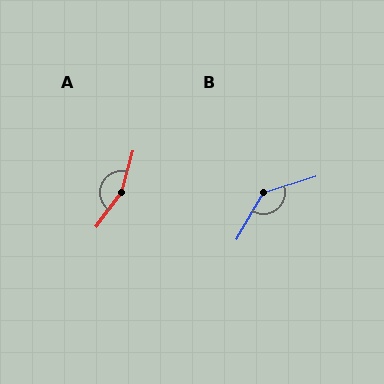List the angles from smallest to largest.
B (138°), A (159°).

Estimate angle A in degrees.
Approximately 159 degrees.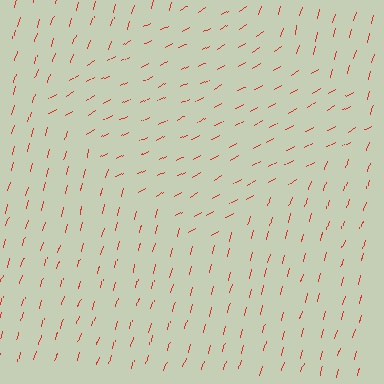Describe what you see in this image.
The image is filled with small red line segments. A diamond region in the image has lines oriented differently from the surrounding lines, creating a visible texture boundary.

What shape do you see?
I see a diamond.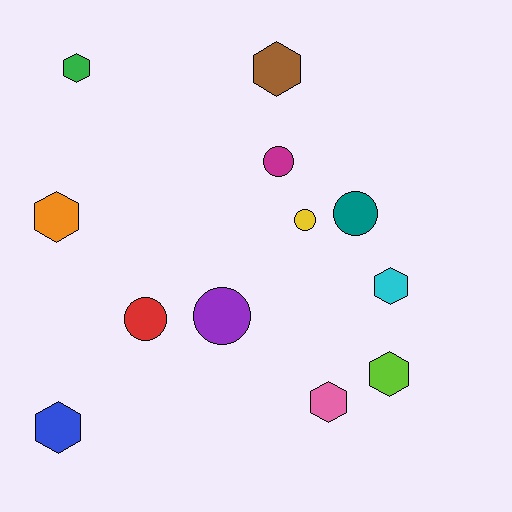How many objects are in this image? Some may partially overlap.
There are 12 objects.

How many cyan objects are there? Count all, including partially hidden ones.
There is 1 cyan object.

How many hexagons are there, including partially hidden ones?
There are 7 hexagons.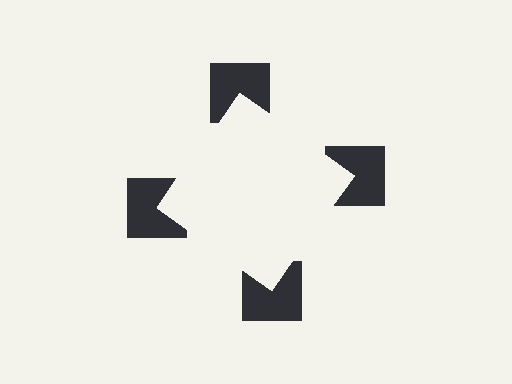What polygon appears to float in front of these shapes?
An illusory square — its edges are inferred from the aligned wedge cuts in the notched squares, not physically drawn.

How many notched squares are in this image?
There are 4 — one at each vertex of the illusory square.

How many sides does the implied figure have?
4 sides.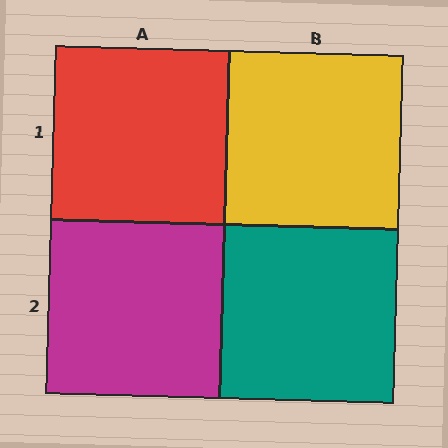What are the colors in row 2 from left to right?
Magenta, teal.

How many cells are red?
1 cell is red.